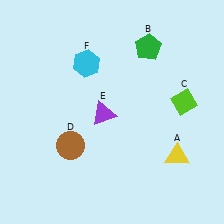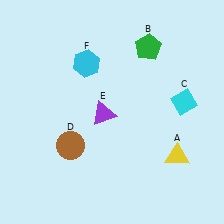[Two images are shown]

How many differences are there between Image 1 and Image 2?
There is 1 difference between the two images.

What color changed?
The diamond (C) changed from lime in Image 1 to cyan in Image 2.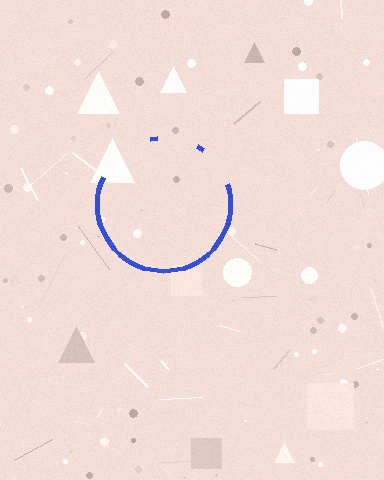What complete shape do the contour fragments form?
The contour fragments form a circle.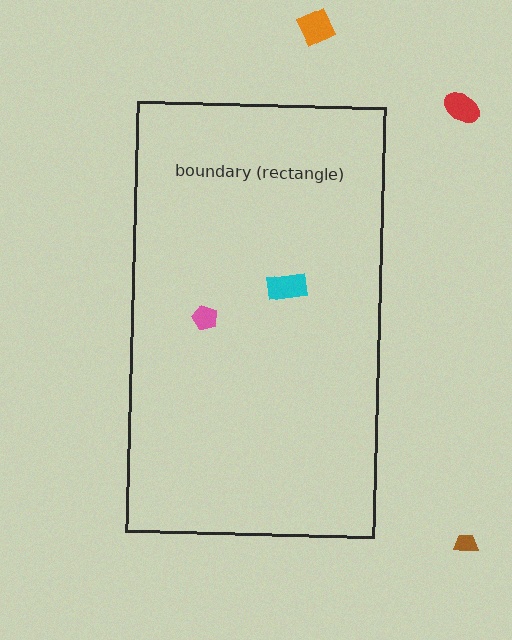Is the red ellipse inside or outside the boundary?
Outside.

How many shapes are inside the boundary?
2 inside, 3 outside.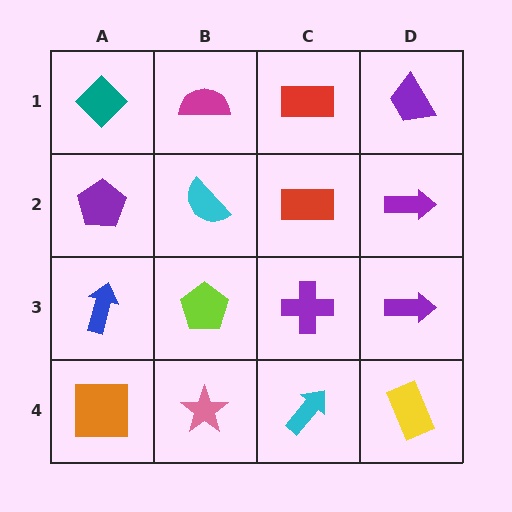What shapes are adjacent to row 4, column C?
A purple cross (row 3, column C), a pink star (row 4, column B), a yellow rectangle (row 4, column D).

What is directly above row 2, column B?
A magenta semicircle.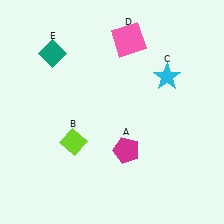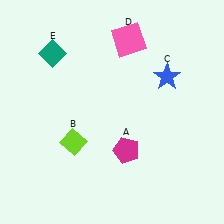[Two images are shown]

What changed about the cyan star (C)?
In Image 1, C is cyan. In Image 2, it changed to blue.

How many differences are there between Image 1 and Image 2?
There is 1 difference between the two images.